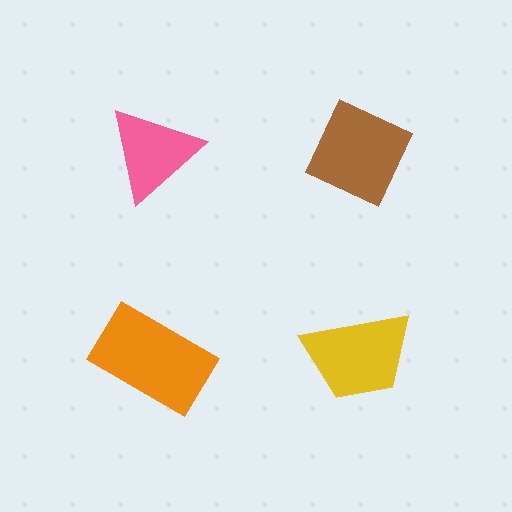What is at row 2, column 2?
A yellow trapezoid.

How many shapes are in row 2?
2 shapes.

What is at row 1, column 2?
A brown diamond.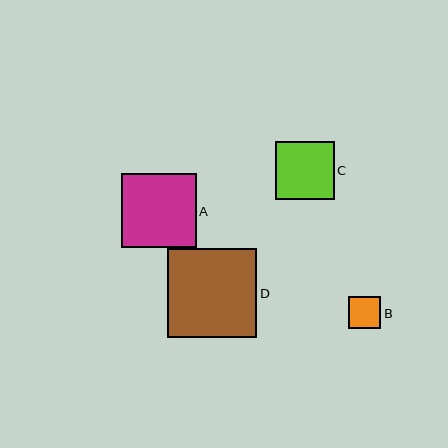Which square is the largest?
Square D is the largest with a size of approximately 89 pixels.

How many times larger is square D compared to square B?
Square D is approximately 2.8 times the size of square B.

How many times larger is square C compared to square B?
Square C is approximately 1.8 times the size of square B.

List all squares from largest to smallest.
From largest to smallest: D, A, C, B.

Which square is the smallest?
Square B is the smallest with a size of approximately 32 pixels.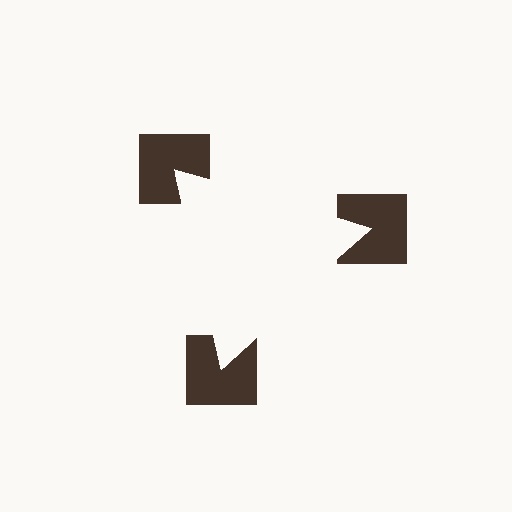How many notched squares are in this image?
There are 3 — one at each vertex of the illusory triangle.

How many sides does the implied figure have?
3 sides.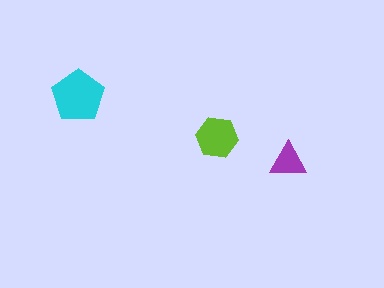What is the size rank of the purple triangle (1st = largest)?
3rd.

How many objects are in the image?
There are 3 objects in the image.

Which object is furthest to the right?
The purple triangle is rightmost.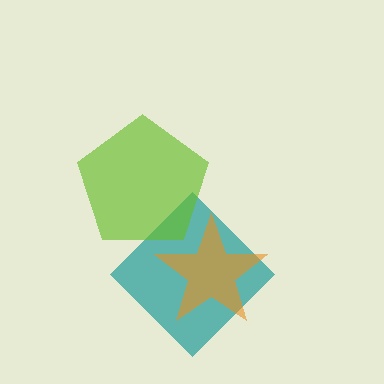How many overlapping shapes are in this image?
There are 3 overlapping shapes in the image.